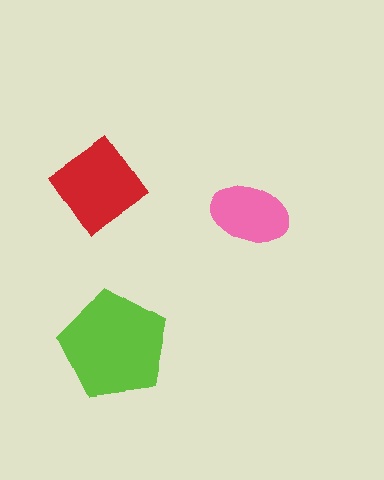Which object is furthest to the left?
The red diamond is leftmost.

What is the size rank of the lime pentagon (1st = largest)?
1st.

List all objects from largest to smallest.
The lime pentagon, the red diamond, the pink ellipse.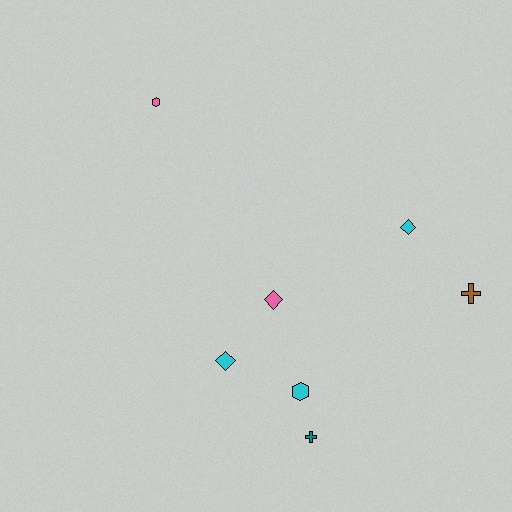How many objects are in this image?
There are 7 objects.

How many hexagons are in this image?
There are 2 hexagons.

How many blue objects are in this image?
There are no blue objects.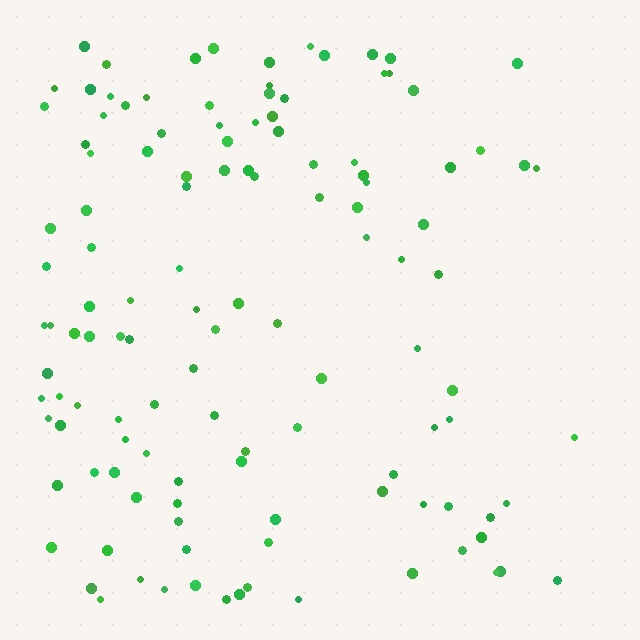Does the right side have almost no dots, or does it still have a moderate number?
Still a moderate number, just noticeably fewer than the left.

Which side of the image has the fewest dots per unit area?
The right.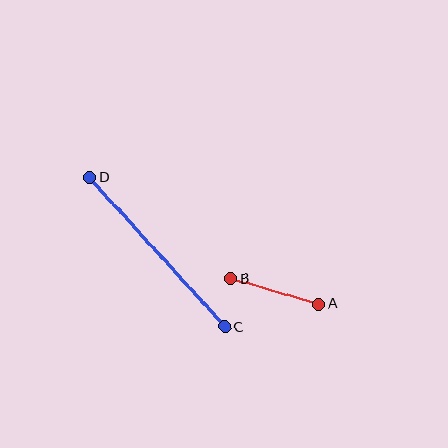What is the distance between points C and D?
The distance is approximately 201 pixels.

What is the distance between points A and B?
The distance is approximately 91 pixels.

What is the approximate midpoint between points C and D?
The midpoint is at approximately (157, 252) pixels.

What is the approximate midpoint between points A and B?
The midpoint is at approximately (275, 291) pixels.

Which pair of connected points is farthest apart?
Points C and D are farthest apart.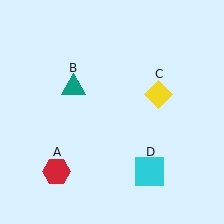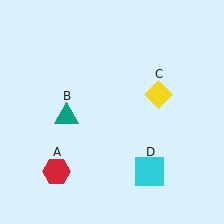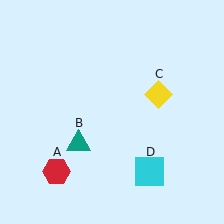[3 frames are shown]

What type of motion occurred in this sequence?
The teal triangle (object B) rotated counterclockwise around the center of the scene.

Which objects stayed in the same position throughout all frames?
Red hexagon (object A) and yellow diamond (object C) and cyan square (object D) remained stationary.